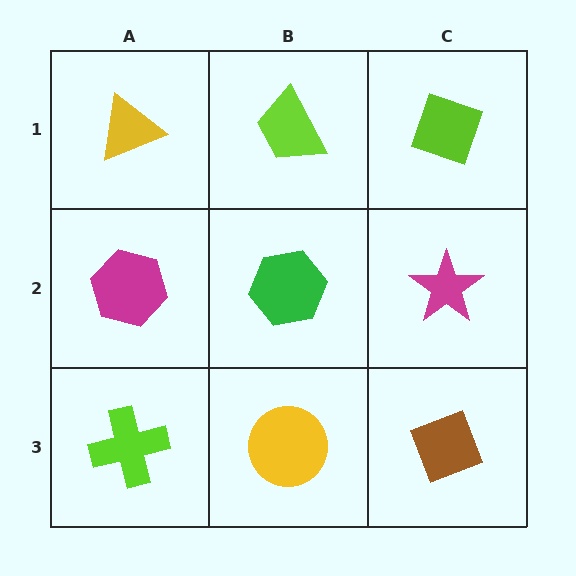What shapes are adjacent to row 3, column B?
A green hexagon (row 2, column B), a lime cross (row 3, column A), a brown diamond (row 3, column C).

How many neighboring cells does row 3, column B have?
3.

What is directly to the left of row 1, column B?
A yellow triangle.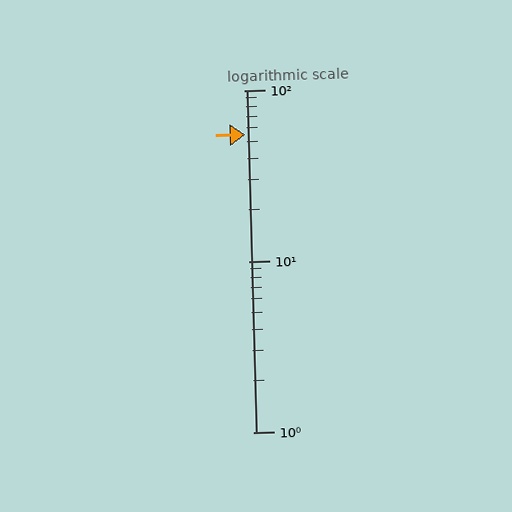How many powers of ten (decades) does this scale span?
The scale spans 2 decades, from 1 to 100.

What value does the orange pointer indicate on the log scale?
The pointer indicates approximately 55.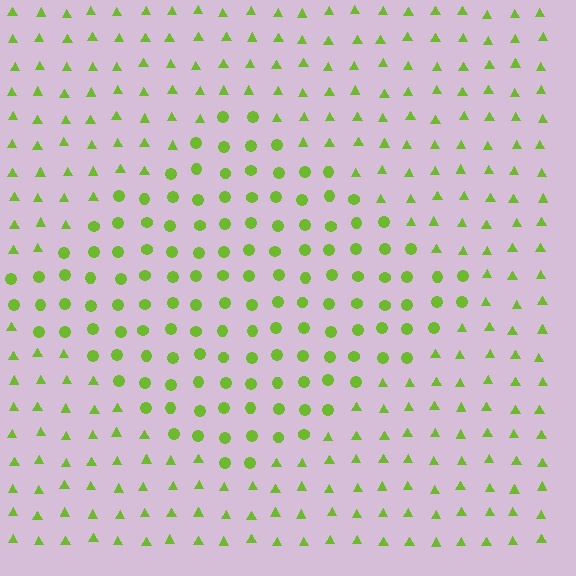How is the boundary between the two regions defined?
The boundary is defined by a change in element shape: circles inside vs. triangles outside. All elements share the same color and spacing.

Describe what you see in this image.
The image is filled with small lime elements arranged in a uniform grid. A diamond-shaped region contains circles, while the surrounding area contains triangles. The boundary is defined purely by the change in element shape.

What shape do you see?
I see a diamond.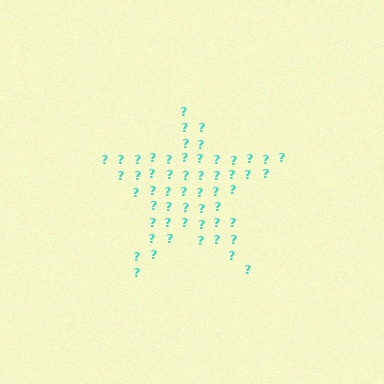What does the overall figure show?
The overall figure shows a star.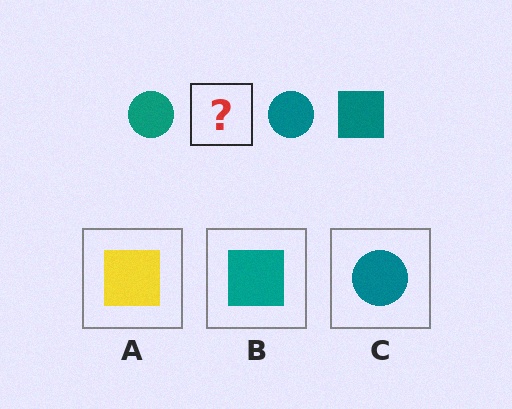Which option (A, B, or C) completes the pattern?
B.